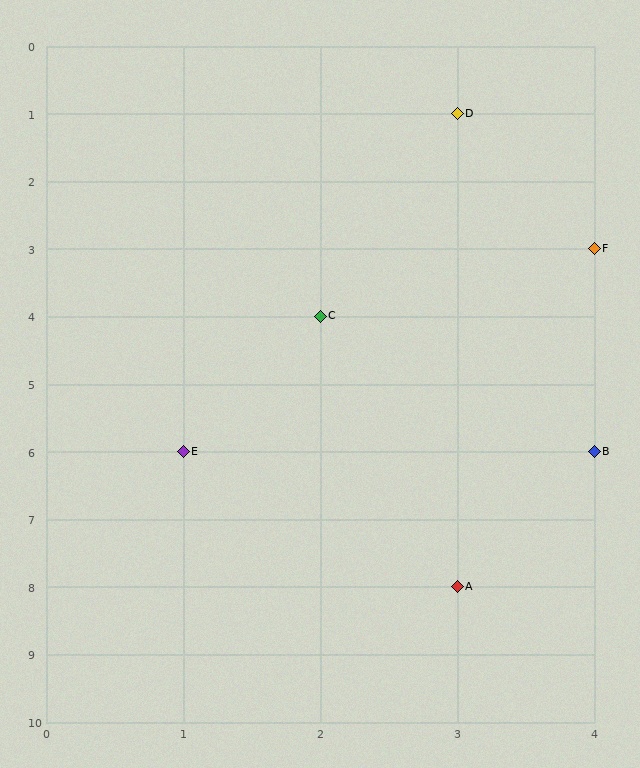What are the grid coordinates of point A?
Point A is at grid coordinates (3, 8).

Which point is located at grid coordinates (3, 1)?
Point D is at (3, 1).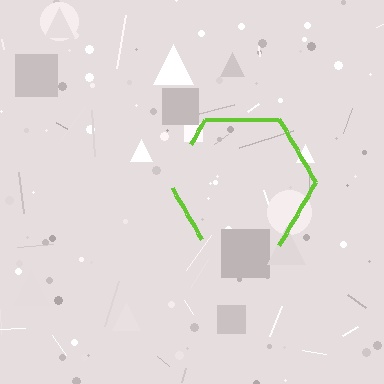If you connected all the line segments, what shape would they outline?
They would outline a hexagon.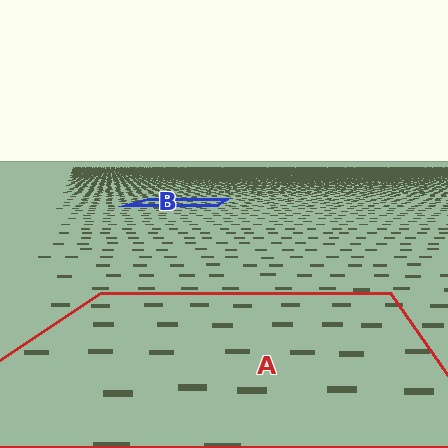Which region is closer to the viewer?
Region A is closer. The texture elements there are larger and more spread out.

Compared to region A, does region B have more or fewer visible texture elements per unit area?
Region B has more texture elements per unit area — they are packed more densely because it is farther away.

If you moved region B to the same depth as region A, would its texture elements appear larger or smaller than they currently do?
They would appear larger. At a closer depth, the same texture elements are projected at a bigger on-screen size.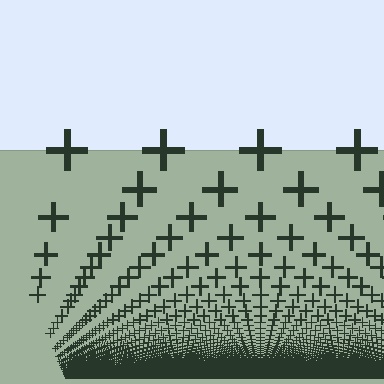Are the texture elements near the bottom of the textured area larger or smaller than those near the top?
Smaller. The gradient is inverted — elements near the bottom are smaller and denser.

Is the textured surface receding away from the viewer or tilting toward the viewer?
The surface appears to tilt toward the viewer. Texture elements get larger and sparser toward the top.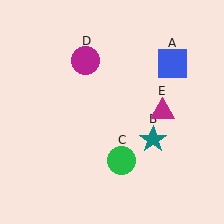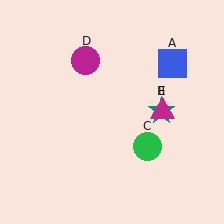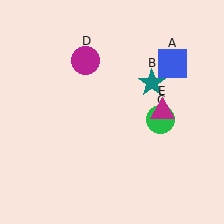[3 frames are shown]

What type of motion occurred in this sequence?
The teal star (object B), green circle (object C) rotated counterclockwise around the center of the scene.